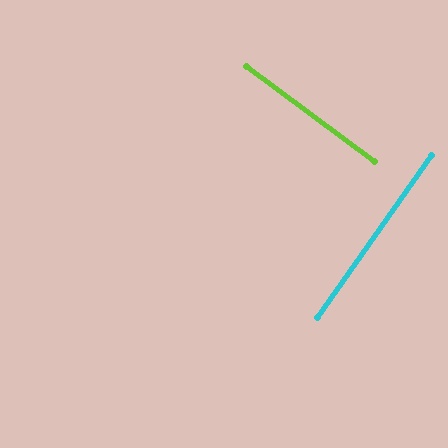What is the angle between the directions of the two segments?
Approximately 89 degrees.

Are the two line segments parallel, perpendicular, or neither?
Perpendicular — they meet at approximately 89°.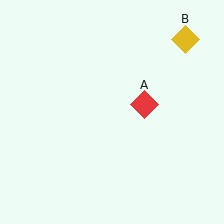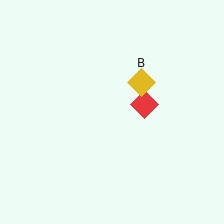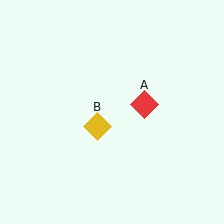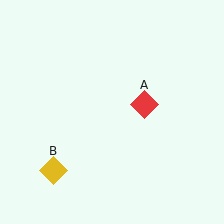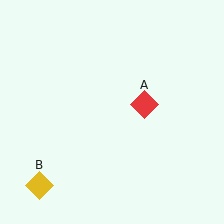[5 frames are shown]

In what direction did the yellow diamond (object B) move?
The yellow diamond (object B) moved down and to the left.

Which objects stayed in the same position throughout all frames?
Red diamond (object A) remained stationary.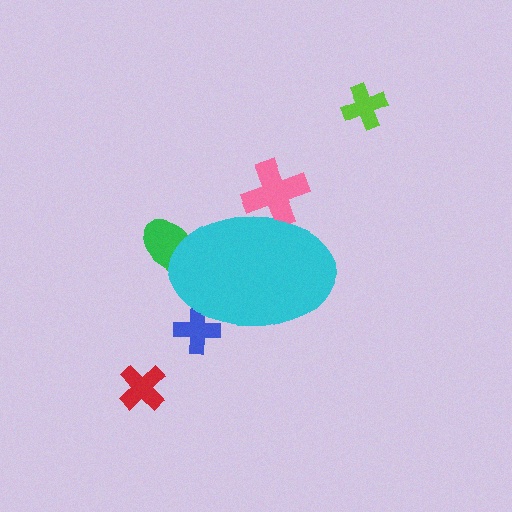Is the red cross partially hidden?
No, the red cross is fully visible.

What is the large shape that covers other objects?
A cyan ellipse.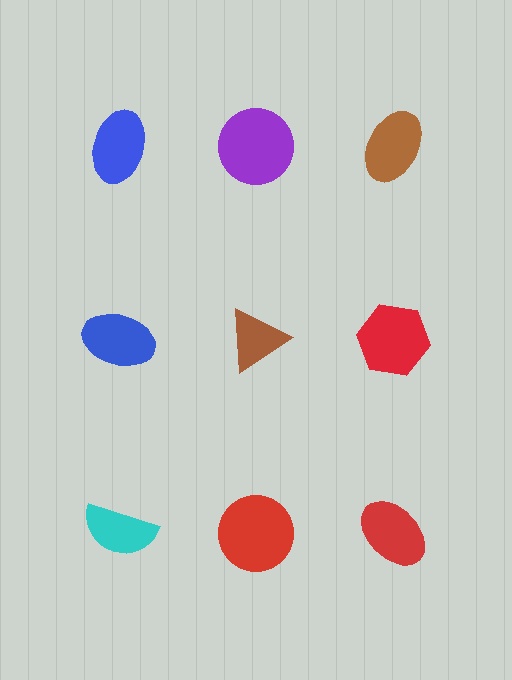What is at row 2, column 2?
A brown triangle.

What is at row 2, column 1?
A blue ellipse.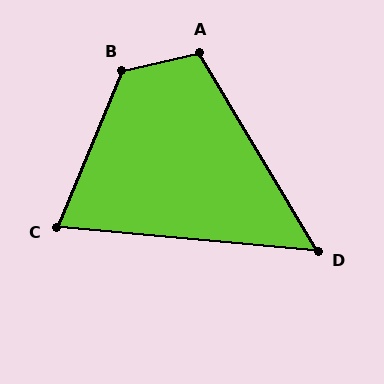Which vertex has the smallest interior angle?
D, at approximately 54 degrees.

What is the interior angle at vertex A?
Approximately 107 degrees (obtuse).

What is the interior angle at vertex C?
Approximately 73 degrees (acute).